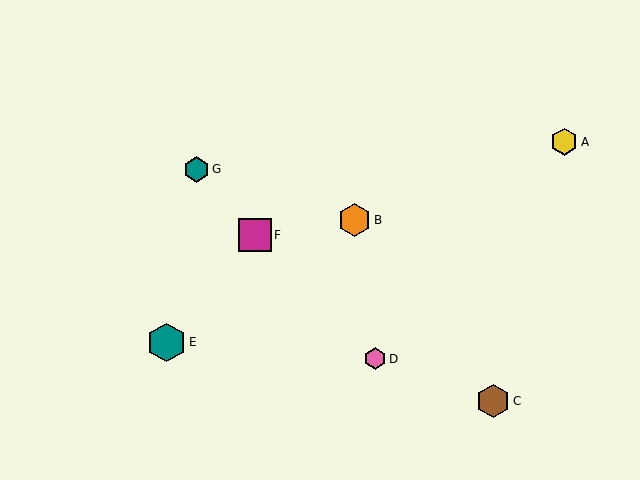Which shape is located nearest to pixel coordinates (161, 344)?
The teal hexagon (labeled E) at (166, 342) is nearest to that location.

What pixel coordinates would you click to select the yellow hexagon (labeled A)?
Click at (564, 142) to select the yellow hexagon A.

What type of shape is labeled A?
Shape A is a yellow hexagon.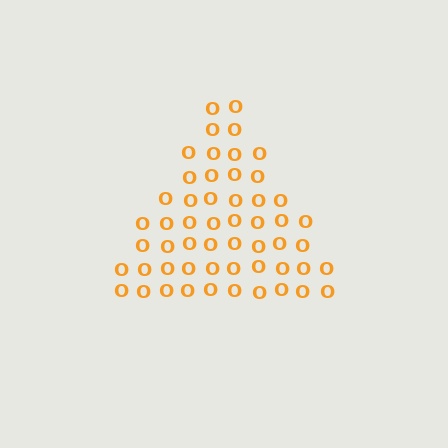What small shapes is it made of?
It is made of small letter O's.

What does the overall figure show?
The overall figure shows a triangle.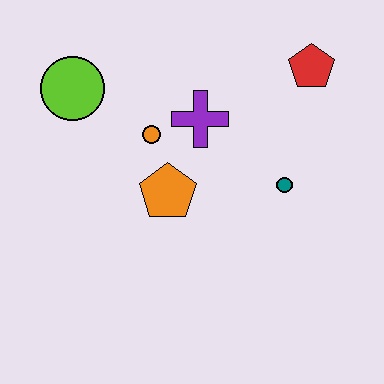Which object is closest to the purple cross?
The orange circle is closest to the purple cross.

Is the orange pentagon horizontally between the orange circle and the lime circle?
No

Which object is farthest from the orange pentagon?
The red pentagon is farthest from the orange pentagon.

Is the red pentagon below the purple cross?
No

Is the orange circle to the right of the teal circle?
No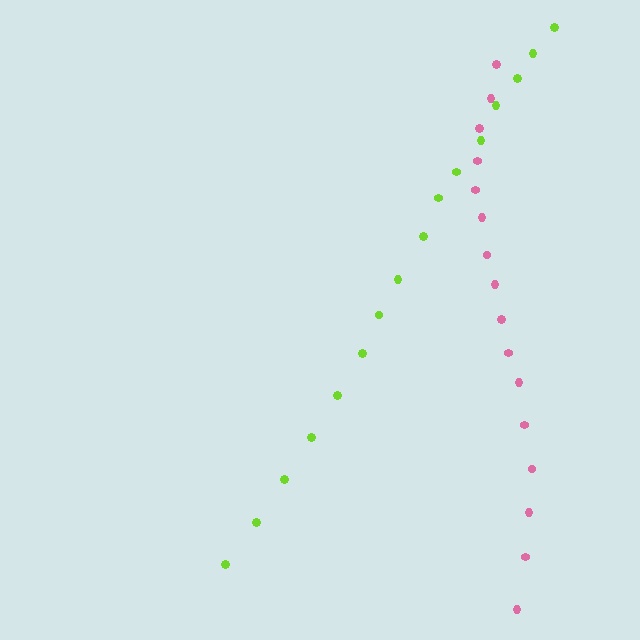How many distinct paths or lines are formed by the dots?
There are 2 distinct paths.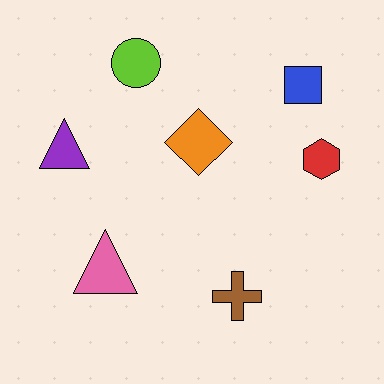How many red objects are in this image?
There is 1 red object.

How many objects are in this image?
There are 7 objects.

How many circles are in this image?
There is 1 circle.